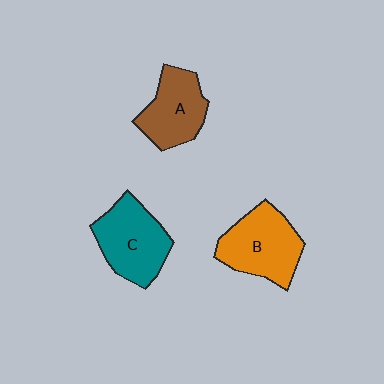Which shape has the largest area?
Shape B (orange).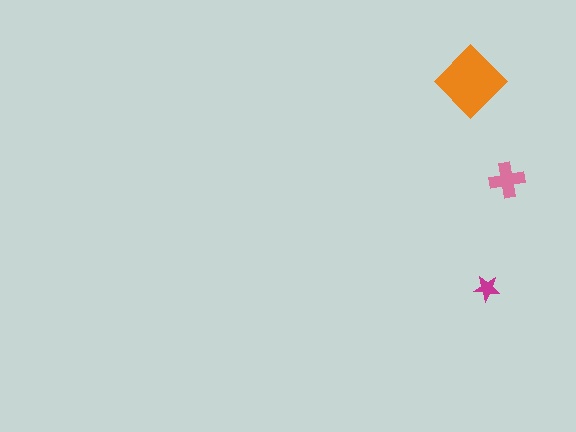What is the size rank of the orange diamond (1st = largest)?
1st.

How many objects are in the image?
There are 3 objects in the image.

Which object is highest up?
The orange diamond is topmost.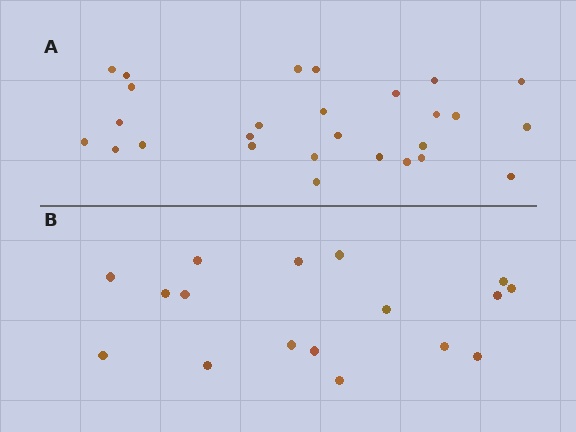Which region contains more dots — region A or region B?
Region A (the top region) has more dots.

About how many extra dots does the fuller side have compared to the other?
Region A has roughly 10 or so more dots than region B.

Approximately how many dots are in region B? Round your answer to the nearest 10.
About 20 dots. (The exact count is 17, which rounds to 20.)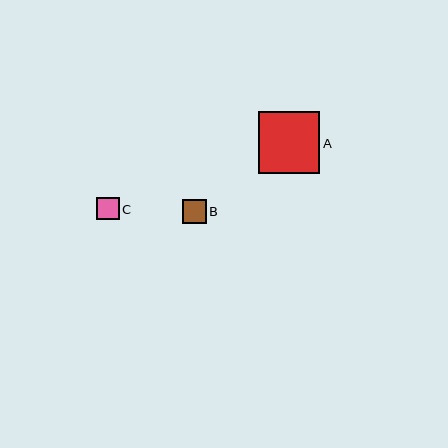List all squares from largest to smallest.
From largest to smallest: A, B, C.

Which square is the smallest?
Square C is the smallest with a size of approximately 22 pixels.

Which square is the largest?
Square A is the largest with a size of approximately 61 pixels.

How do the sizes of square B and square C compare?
Square B and square C are approximately the same size.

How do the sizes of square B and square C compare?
Square B and square C are approximately the same size.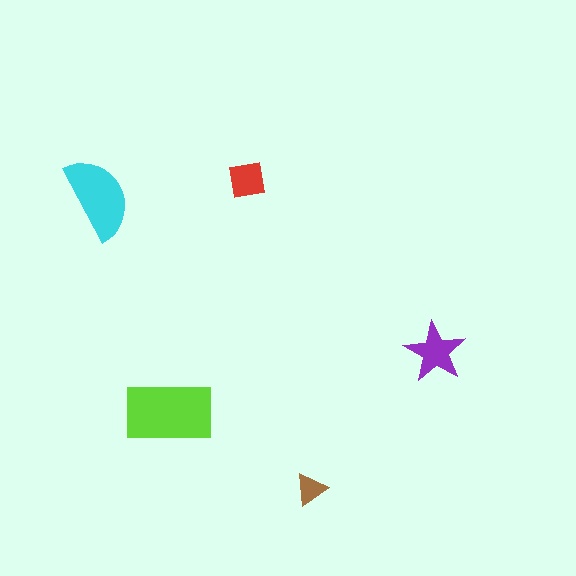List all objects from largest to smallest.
The lime rectangle, the cyan semicircle, the purple star, the red square, the brown triangle.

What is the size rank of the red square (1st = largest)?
4th.